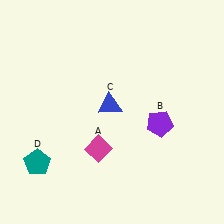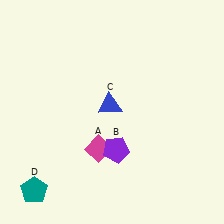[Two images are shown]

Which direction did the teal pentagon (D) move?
The teal pentagon (D) moved down.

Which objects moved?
The objects that moved are: the purple pentagon (B), the teal pentagon (D).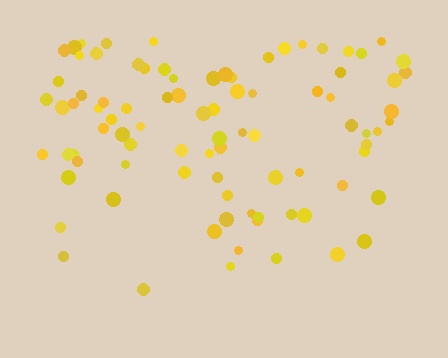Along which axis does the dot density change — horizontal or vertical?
Vertical.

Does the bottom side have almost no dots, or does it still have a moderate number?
Still a moderate number, just noticeably fewer than the top.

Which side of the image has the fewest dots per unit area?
The bottom.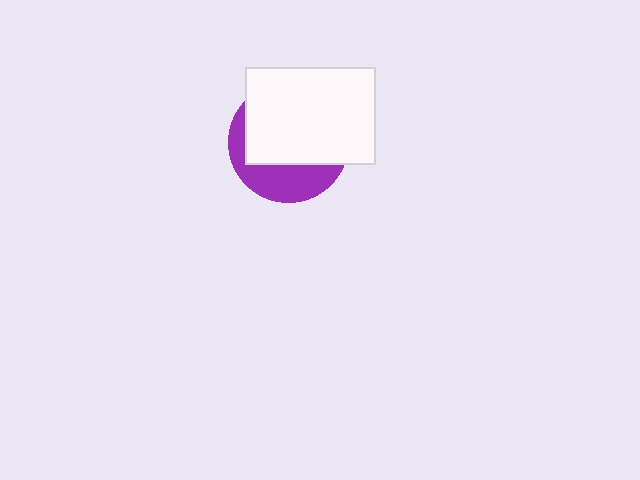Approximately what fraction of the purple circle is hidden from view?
Roughly 66% of the purple circle is hidden behind the white rectangle.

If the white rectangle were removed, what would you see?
You would see the complete purple circle.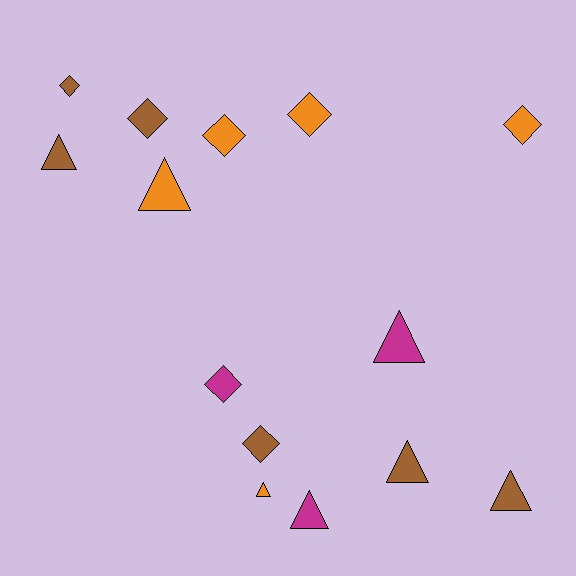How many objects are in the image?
There are 14 objects.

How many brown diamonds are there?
There are 3 brown diamonds.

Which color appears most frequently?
Brown, with 6 objects.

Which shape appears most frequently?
Diamond, with 7 objects.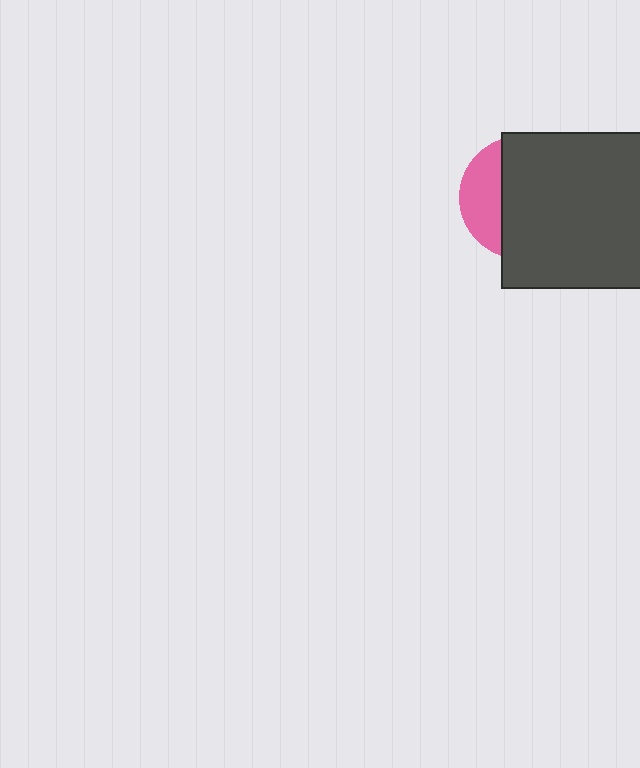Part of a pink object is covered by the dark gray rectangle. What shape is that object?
It is a circle.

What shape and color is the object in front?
The object in front is a dark gray rectangle.